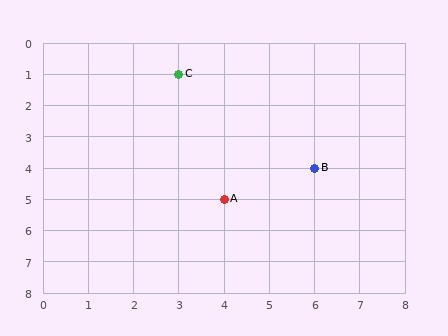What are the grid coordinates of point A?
Point A is at grid coordinates (4, 5).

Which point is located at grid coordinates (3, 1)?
Point C is at (3, 1).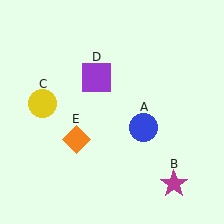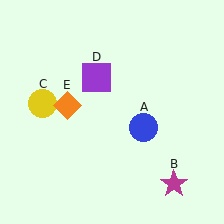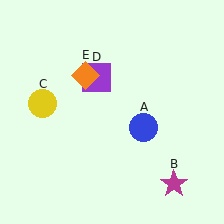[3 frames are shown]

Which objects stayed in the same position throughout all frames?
Blue circle (object A) and magenta star (object B) and yellow circle (object C) and purple square (object D) remained stationary.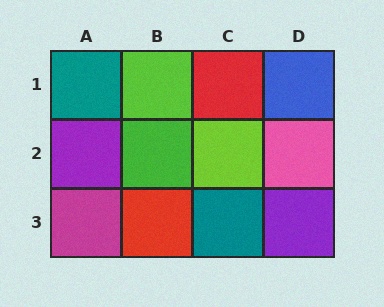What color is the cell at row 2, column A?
Purple.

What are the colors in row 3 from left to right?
Magenta, red, teal, purple.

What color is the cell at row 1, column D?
Blue.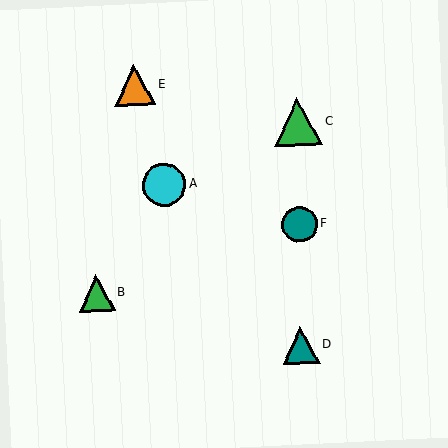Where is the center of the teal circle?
The center of the teal circle is at (300, 224).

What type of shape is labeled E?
Shape E is an orange triangle.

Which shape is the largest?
The green triangle (labeled C) is the largest.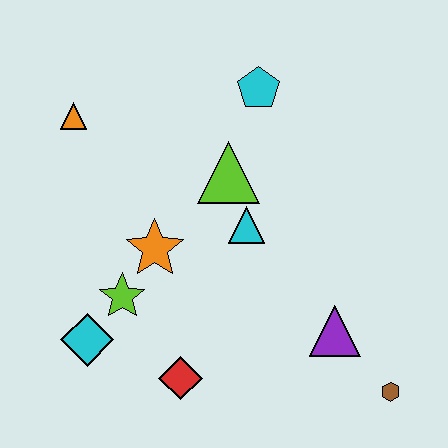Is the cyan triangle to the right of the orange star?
Yes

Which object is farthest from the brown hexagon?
The orange triangle is farthest from the brown hexagon.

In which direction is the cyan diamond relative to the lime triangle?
The cyan diamond is below the lime triangle.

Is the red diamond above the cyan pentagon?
No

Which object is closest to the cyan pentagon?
The lime triangle is closest to the cyan pentagon.